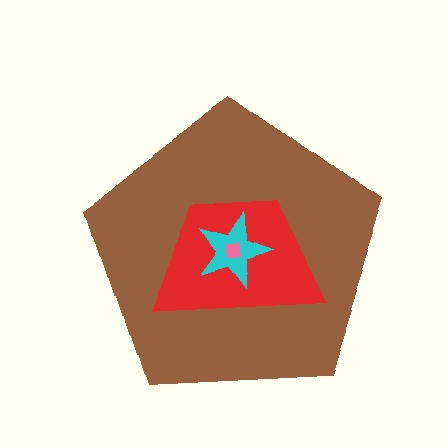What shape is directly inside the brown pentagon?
The red trapezoid.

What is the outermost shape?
The brown pentagon.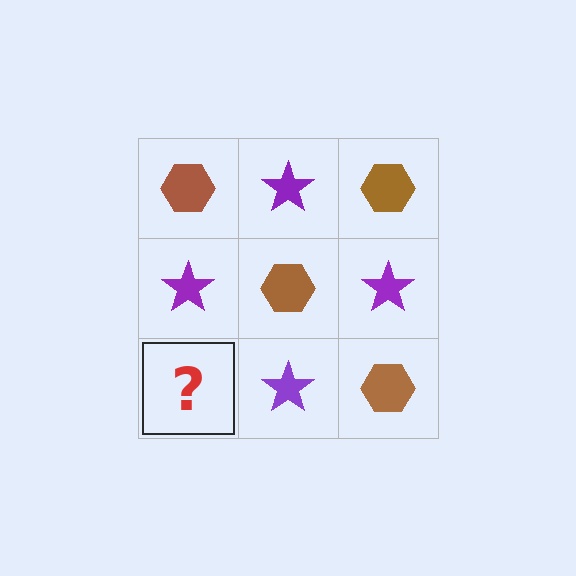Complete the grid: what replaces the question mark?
The question mark should be replaced with a brown hexagon.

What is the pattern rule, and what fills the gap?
The rule is that it alternates brown hexagon and purple star in a checkerboard pattern. The gap should be filled with a brown hexagon.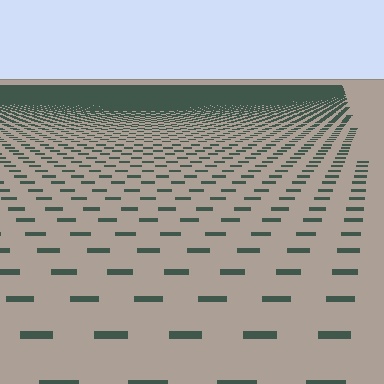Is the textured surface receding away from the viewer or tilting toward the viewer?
The surface is receding away from the viewer. Texture elements get smaller and denser toward the top.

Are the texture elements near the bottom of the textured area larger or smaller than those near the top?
Larger. Near the bottom, elements are closer to the viewer and appear at a bigger on-screen size.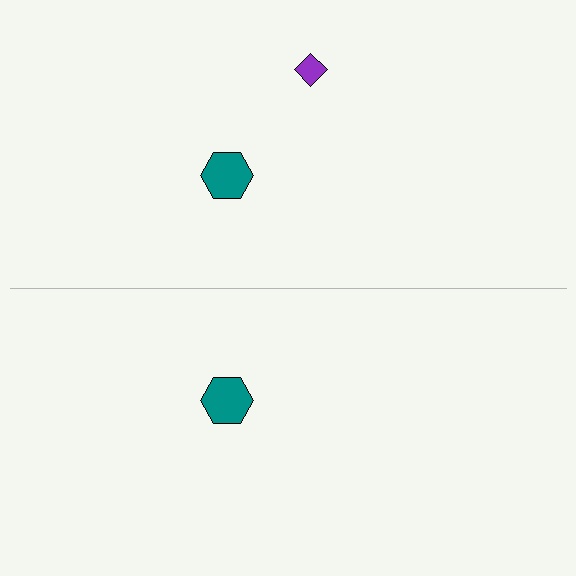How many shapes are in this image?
There are 3 shapes in this image.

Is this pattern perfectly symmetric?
No, the pattern is not perfectly symmetric. A purple diamond is missing from the bottom side.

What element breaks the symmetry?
A purple diamond is missing from the bottom side.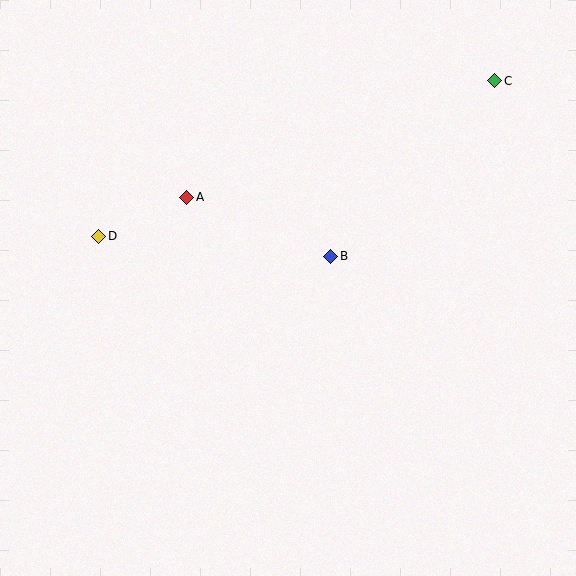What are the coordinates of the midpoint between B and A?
The midpoint between B and A is at (259, 227).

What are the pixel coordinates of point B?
Point B is at (331, 256).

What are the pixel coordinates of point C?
Point C is at (495, 81).